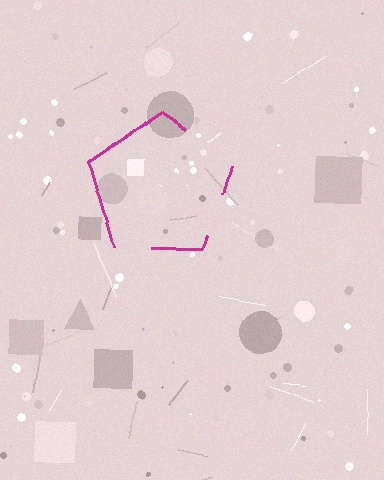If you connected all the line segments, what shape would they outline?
They would outline a pentagon.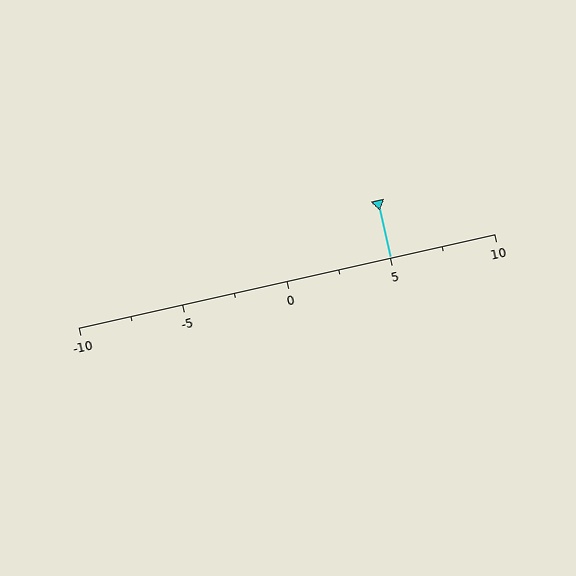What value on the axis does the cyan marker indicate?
The marker indicates approximately 5.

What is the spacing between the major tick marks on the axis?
The major ticks are spaced 5 apart.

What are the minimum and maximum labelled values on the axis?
The axis runs from -10 to 10.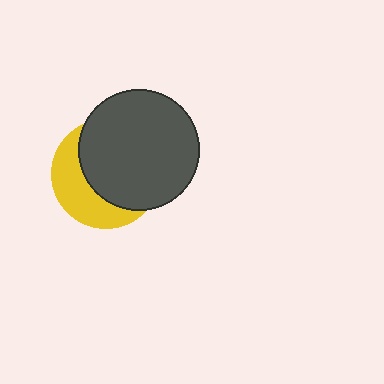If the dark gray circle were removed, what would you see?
You would see the complete yellow circle.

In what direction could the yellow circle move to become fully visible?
The yellow circle could move toward the lower-left. That would shift it out from behind the dark gray circle entirely.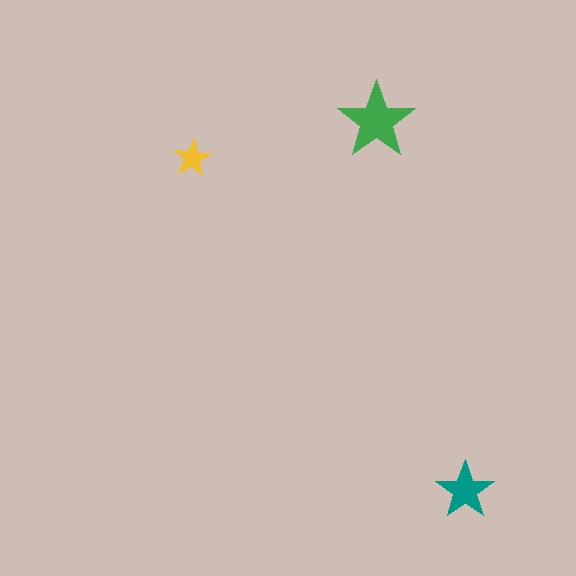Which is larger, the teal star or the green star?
The green one.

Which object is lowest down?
The teal star is bottommost.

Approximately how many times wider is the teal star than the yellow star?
About 1.5 times wider.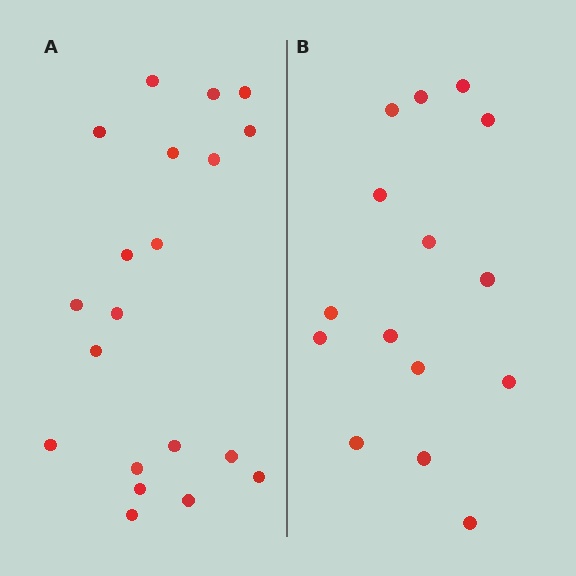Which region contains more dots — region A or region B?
Region A (the left region) has more dots.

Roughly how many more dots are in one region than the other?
Region A has about 5 more dots than region B.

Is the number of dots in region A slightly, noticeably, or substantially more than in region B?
Region A has noticeably more, but not dramatically so. The ratio is roughly 1.3 to 1.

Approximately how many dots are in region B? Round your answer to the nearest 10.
About 20 dots. (The exact count is 15, which rounds to 20.)